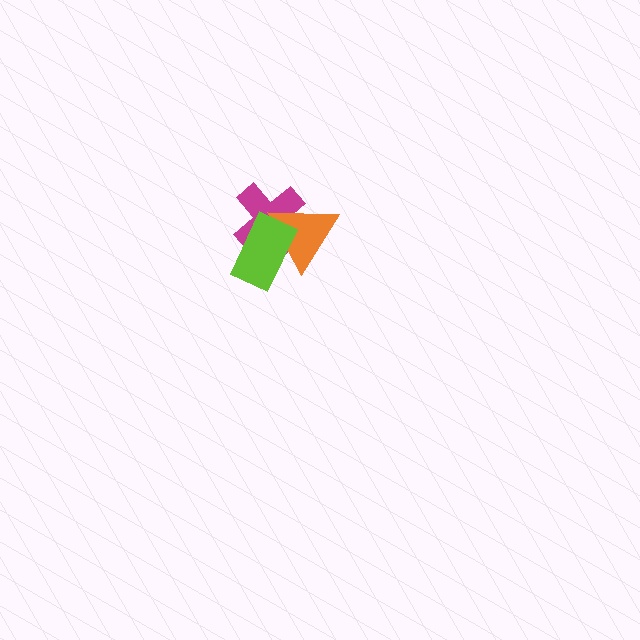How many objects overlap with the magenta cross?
2 objects overlap with the magenta cross.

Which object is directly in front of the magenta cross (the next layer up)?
The orange triangle is directly in front of the magenta cross.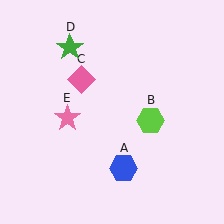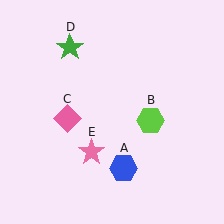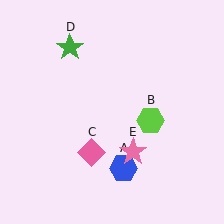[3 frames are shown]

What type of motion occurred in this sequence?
The pink diamond (object C), pink star (object E) rotated counterclockwise around the center of the scene.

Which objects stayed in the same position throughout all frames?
Blue hexagon (object A) and lime hexagon (object B) and green star (object D) remained stationary.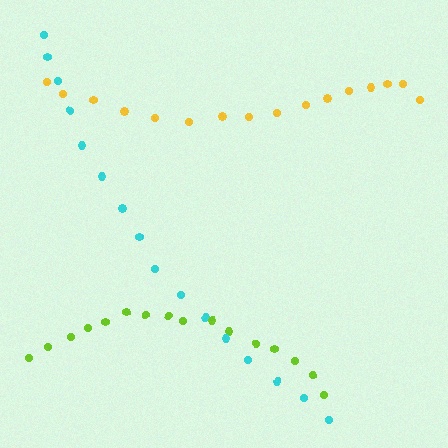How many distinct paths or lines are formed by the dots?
There are 3 distinct paths.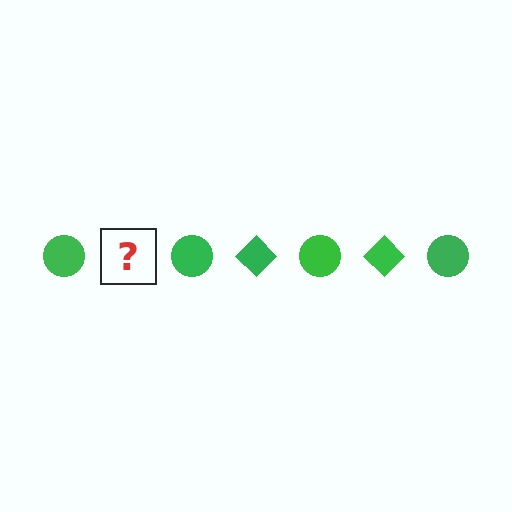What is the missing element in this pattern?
The missing element is a green diamond.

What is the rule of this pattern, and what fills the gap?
The rule is that the pattern cycles through circle, diamond shapes in green. The gap should be filled with a green diamond.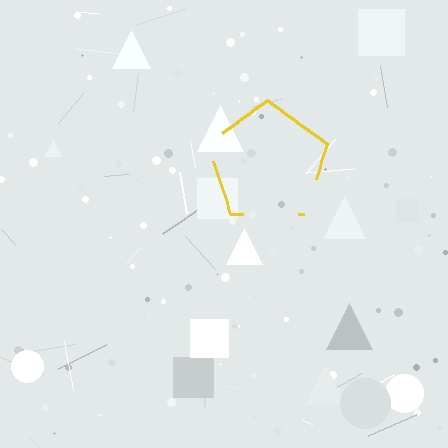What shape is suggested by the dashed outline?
The dashed outline suggests a pentagon.